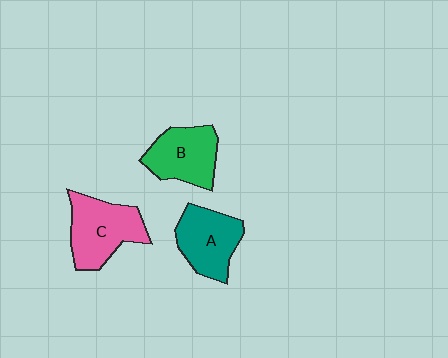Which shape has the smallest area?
Shape B (green).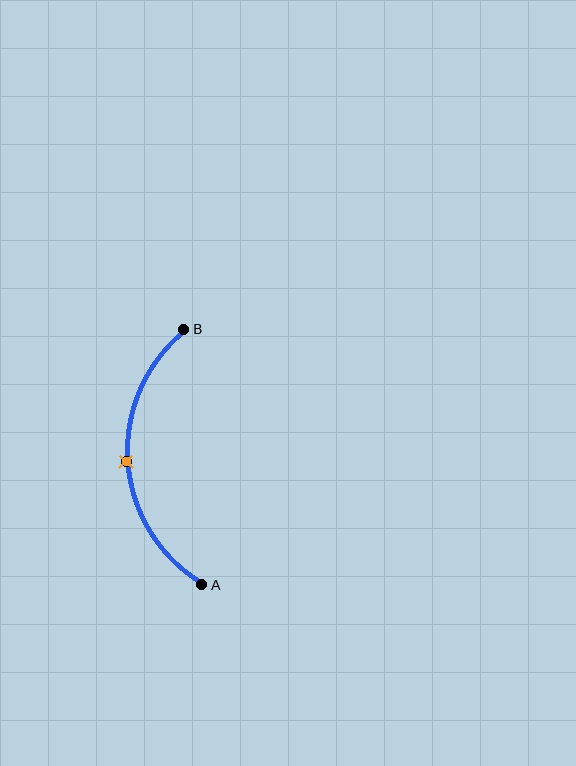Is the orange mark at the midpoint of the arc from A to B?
Yes. The orange mark lies on the arc at equal arc-length from both A and B — it is the arc midpoint.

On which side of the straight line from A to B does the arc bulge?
The arc bulges to the left of the straight line connecting A and B.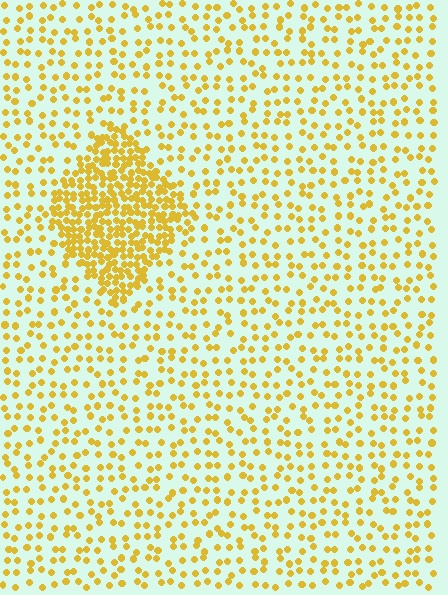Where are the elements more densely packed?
The elements are more densely packed inside the diamond boundary.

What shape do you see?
I see a diamond.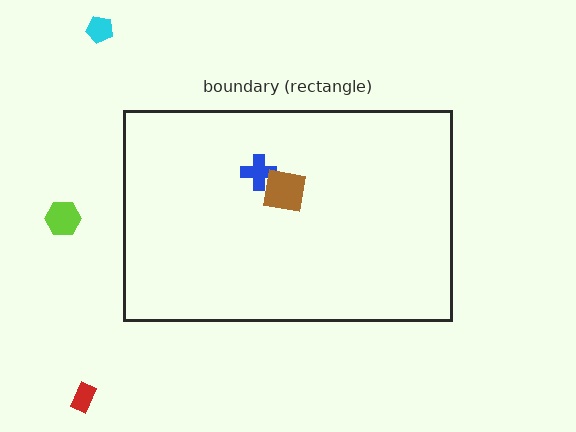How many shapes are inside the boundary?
2 inside, 3 outside.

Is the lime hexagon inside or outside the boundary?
Outside.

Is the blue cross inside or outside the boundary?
Inside.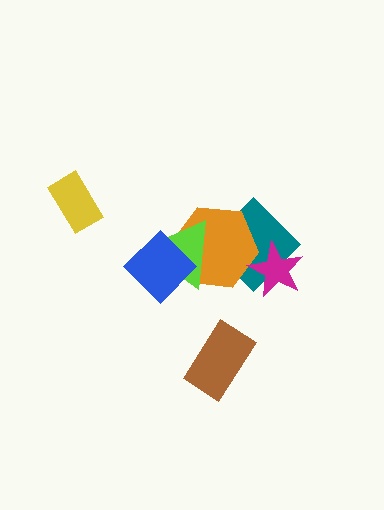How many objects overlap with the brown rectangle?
0 objects overlap with the brown rectangle.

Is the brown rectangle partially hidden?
No, no other shape covers it.